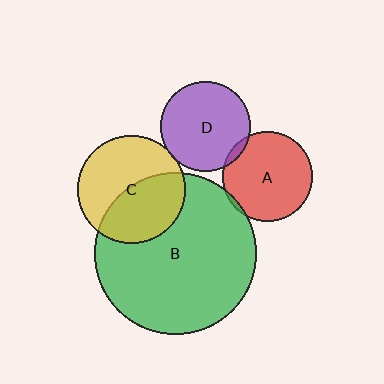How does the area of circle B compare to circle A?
Approximately 3.2 times.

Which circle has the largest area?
Circle B (green).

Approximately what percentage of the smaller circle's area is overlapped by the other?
Approximately 45%.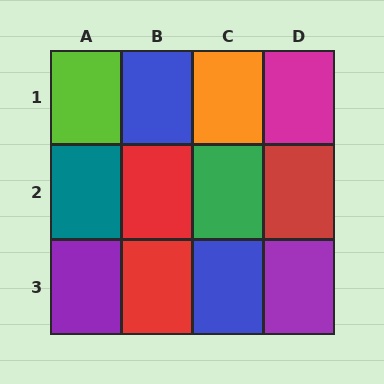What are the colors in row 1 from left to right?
Lime, blue, orange, magenta.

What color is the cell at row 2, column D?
Red.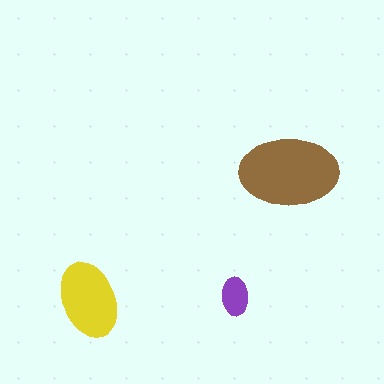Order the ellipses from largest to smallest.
the brown one, the yellow one, the purple one.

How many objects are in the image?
There are 3 objects in the image.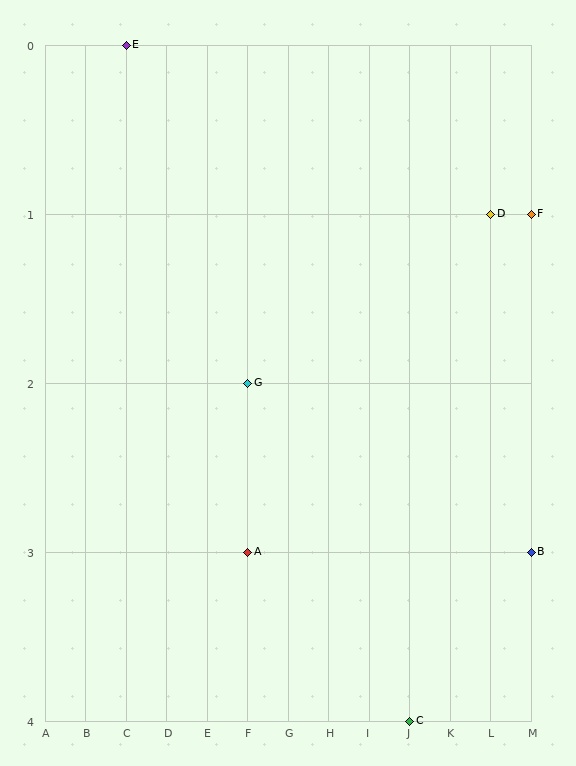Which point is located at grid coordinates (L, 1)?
Point D is at (L, 1).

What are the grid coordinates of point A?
Point A is at grid coordinates (F, 3).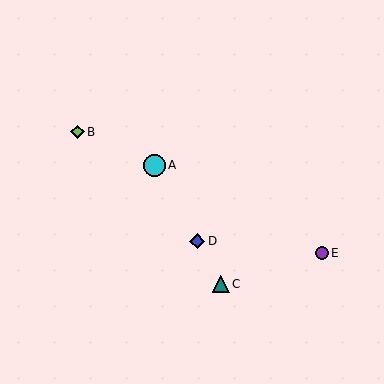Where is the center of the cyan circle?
The center of the cyan circle is at (154, 165).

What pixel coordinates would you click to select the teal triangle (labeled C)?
Click at (221, 284) to select the teal triangle C.